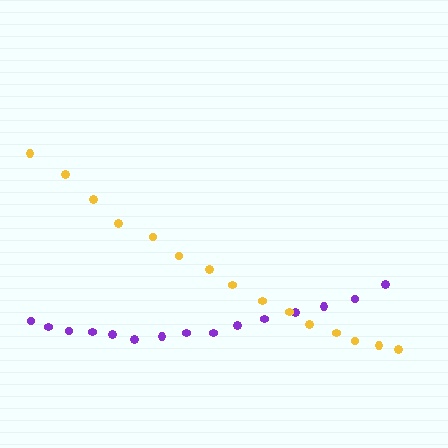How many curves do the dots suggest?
There are 2 distinct paths.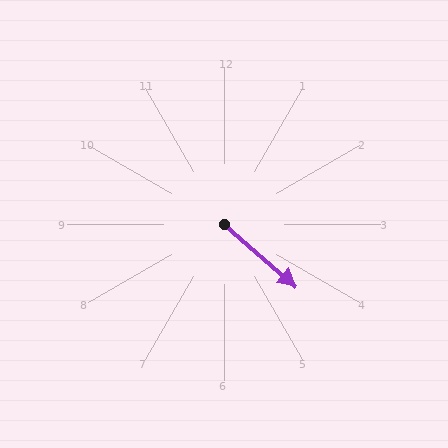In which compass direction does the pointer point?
Southeast.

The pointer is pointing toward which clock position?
Roughly 4 o'clock.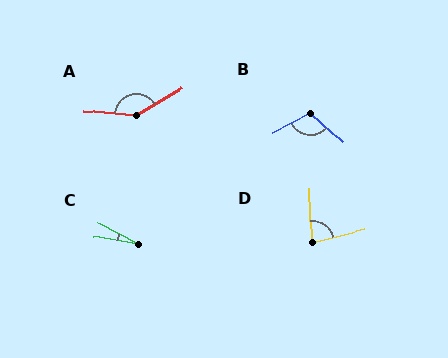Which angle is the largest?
A, at approximately 143 degrees.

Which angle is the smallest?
C, at approximately 17 degrees.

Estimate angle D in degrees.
Approximately 78 degrees.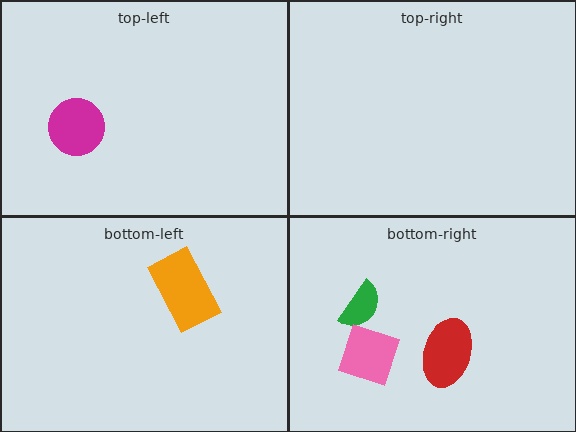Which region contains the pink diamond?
The bottom-right region.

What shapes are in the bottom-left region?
The orange rectangle.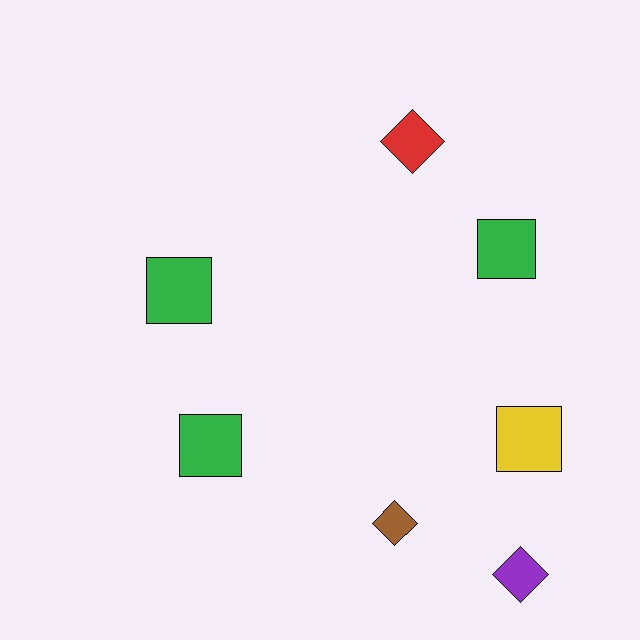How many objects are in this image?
There are 7 objects.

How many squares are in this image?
There are 4 squares.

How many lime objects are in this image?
There are no lime objects.